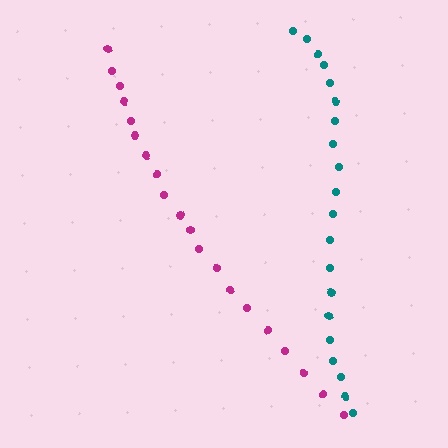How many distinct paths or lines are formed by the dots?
There are 2 distinct paths.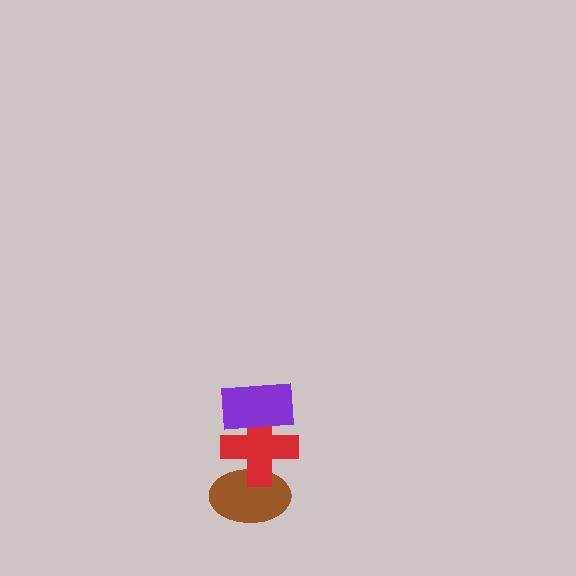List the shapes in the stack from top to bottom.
From top to bottom: the purple rectangle, the red cross, the brown ellipse.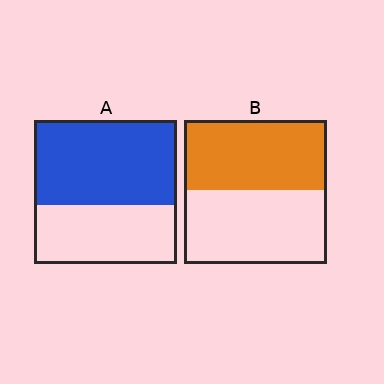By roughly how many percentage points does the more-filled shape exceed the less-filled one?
By roughly 10 percentage points (A over B).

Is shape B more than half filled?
Roughly half.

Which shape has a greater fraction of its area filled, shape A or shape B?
Shape A.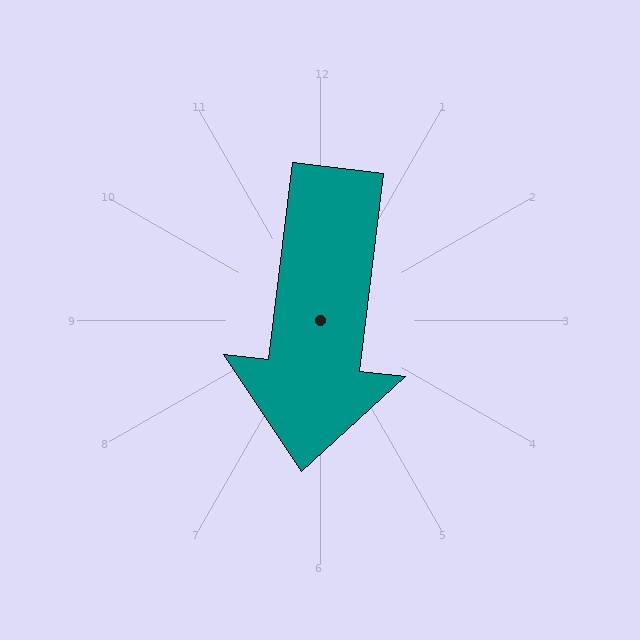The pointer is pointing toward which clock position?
Roughly 6 o'clock.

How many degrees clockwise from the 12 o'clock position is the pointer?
Approximately 187 degrees.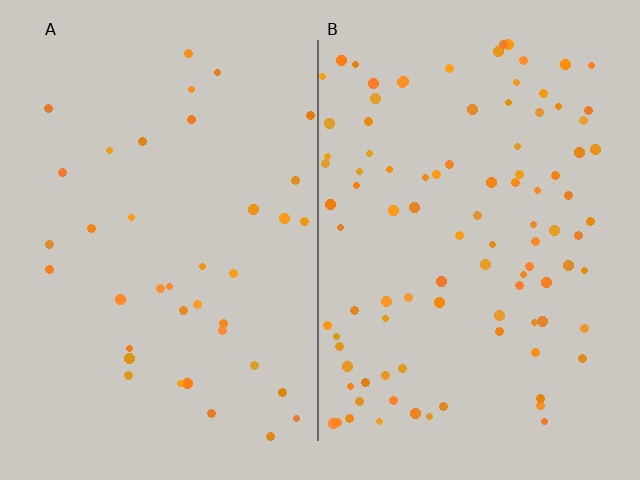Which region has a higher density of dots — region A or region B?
B (the right).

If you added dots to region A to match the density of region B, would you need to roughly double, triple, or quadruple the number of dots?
Approximately triple.